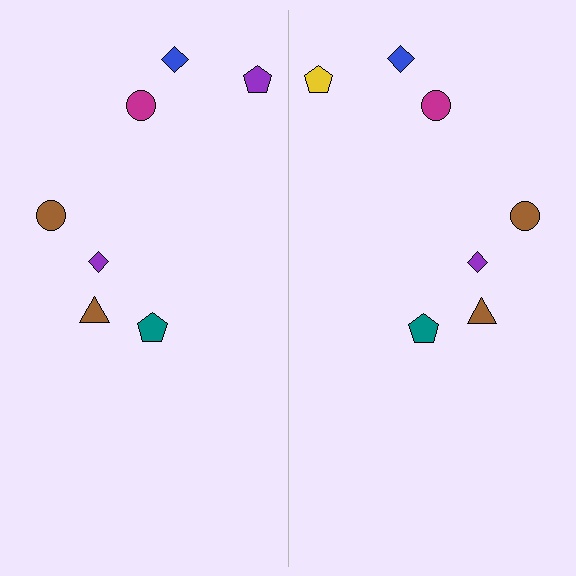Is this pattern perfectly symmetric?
No, the pattern is not perfectly symmetric. The yellow pentagon on the right side breaks the symmetry — its mirror counterpart is purple.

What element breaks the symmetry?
The yellow pentagon on the right side breaks the symmetry — its mirror counterpart is purple.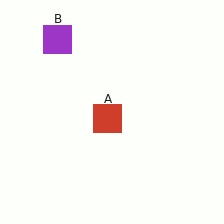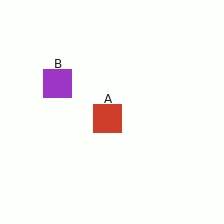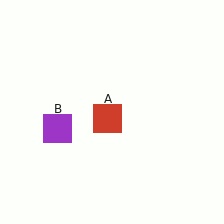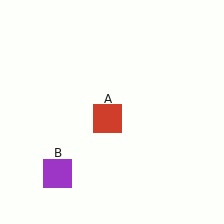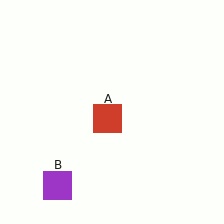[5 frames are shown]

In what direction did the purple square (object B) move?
The purple square (object B) moved down.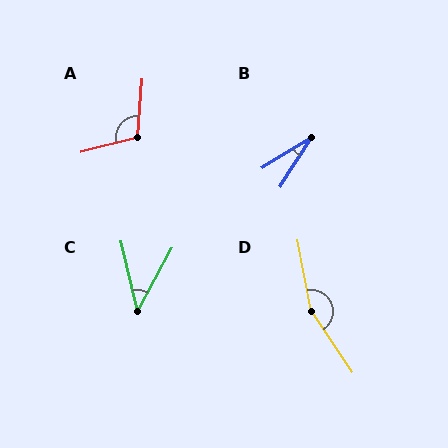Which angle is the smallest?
B, at approximately 26 degrees.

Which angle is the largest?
D, at approximately 157 degrees.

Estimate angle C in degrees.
Approximately 42 degrees.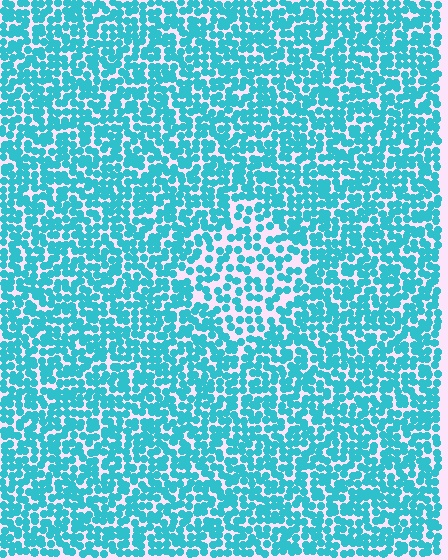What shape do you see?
I see a diamond.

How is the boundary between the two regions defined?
The boundary is defined by a change in element density (approximately 1.7x ratio). All elements are the same color, size, and shape.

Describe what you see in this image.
The image contains small cyan elements arranged at two different densities. A diamond-shaped region is visible where the elements are less densely packed than the surrounding area.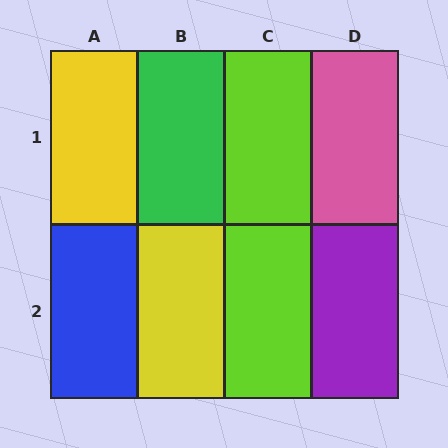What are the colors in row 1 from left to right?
Yellow, green, lime, pink.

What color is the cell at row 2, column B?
Yellow.